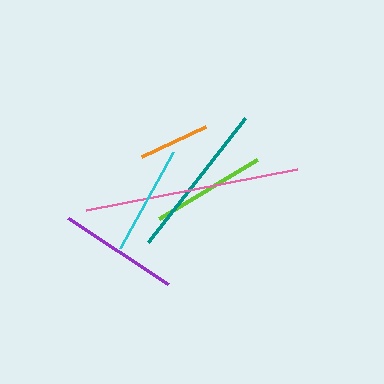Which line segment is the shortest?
The orange line is the shortest at approximately 71 pixels.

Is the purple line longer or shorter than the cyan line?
The purple line is longer than the cyan line.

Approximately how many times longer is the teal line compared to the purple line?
The teal line is approximately 1.3 times the length of the purple line.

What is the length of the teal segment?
The teal segment is approximately 158 pixels long.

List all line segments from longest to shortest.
From longest to shortest: pink, teal, purple, lime, cyan, orange.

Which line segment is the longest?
The pink line is the longest at approximately 215 pixels.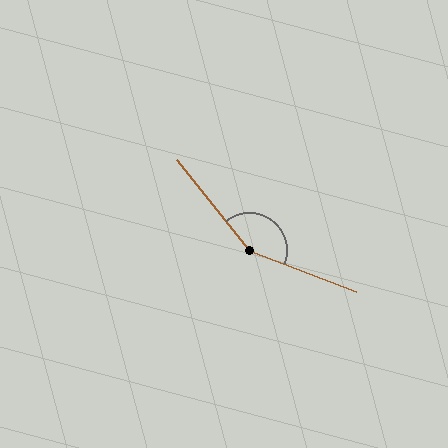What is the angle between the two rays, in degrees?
Approximately 150 degrees.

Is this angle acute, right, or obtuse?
It is obtuse.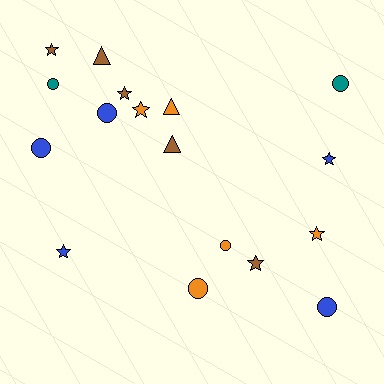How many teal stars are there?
There are no teal stars.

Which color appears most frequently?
Blue, with 5 objects.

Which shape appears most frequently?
Star, with 7 objects.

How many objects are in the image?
There are 17 objects.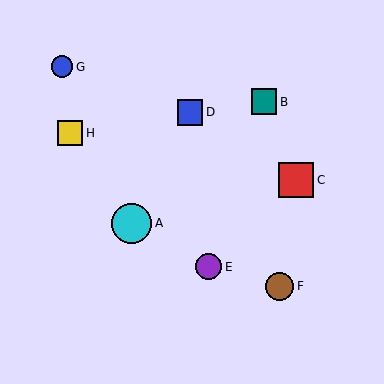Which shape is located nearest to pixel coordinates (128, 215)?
The cyan circle (labeled A) at (132, 223) is nearest to that location.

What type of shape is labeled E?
Shape E is a purple circle.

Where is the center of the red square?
The center of the red square is at (296, 180).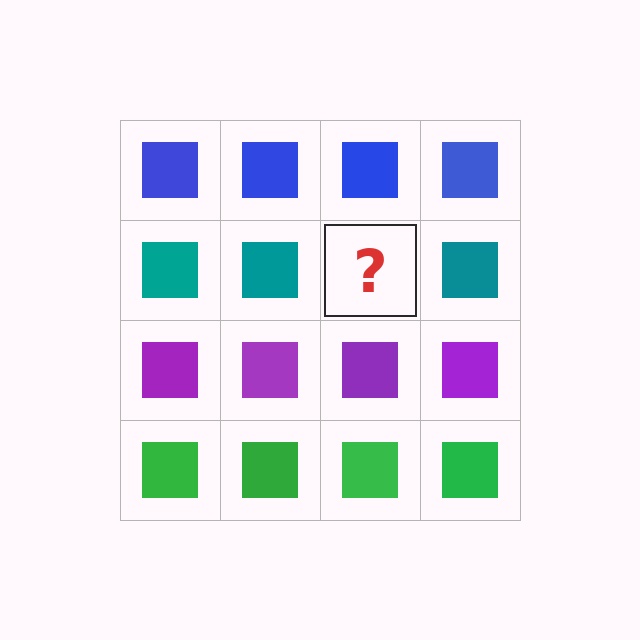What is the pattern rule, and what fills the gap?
The rule is that each row has a consistent color. The gap should be filled with a teal square.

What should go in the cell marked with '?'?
The missing cell should contain a teal square.